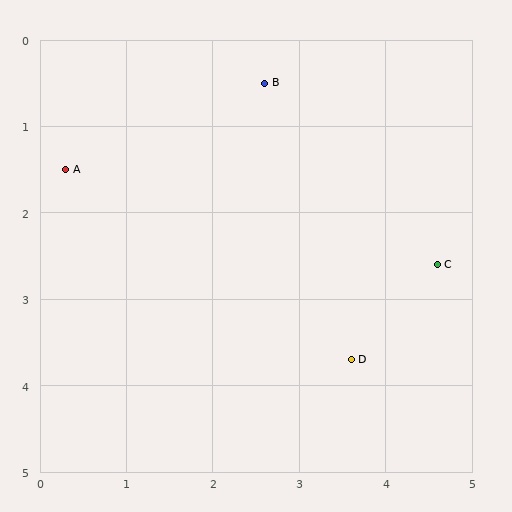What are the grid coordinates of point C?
Point C is at approximately (4.6, 2.6).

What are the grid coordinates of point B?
Point B is at approximately (2.6, 0.5).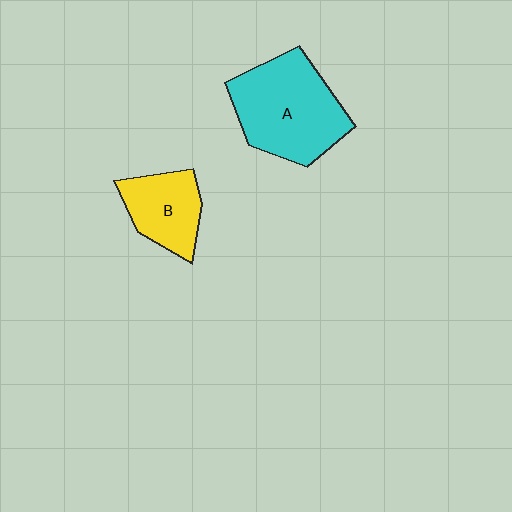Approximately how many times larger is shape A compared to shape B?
Approximately 1.8 times.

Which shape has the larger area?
Shape A (cyan).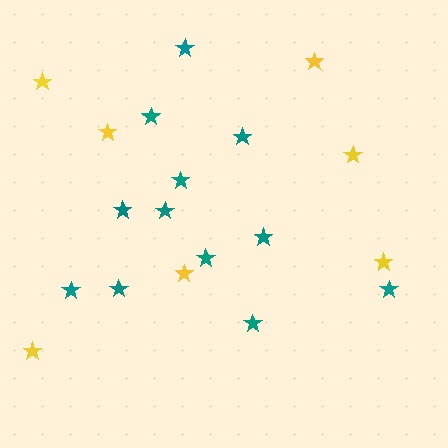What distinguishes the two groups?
There are 2 groups: one group of teal stars (12) and one group of yellow stars (7).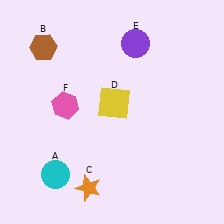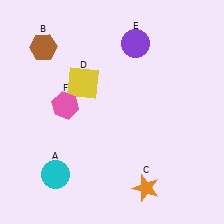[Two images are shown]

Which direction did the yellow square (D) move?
The yellow square (D) moved left.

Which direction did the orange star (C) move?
The orange star (C) moved right.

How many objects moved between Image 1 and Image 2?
2 objects moved between the two images.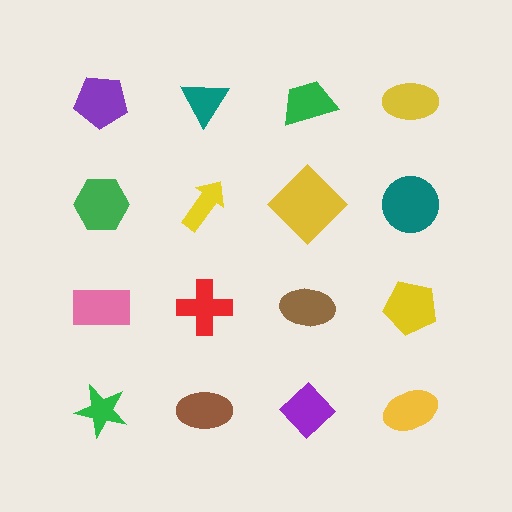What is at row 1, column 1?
A purple pentagon.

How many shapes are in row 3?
4 shapes.